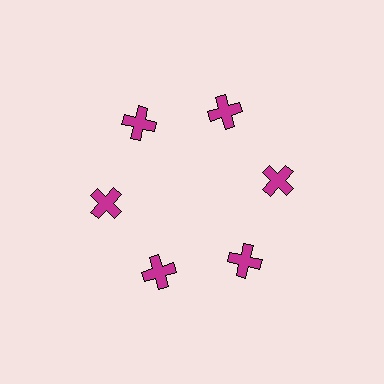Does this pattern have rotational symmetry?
Yes, this pattern has 6-fold rotational symmetry. It looks the same after rotating 60 degrees around the center.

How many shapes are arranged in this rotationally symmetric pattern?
There are 6 shapes, arranged in 6 groups of 1.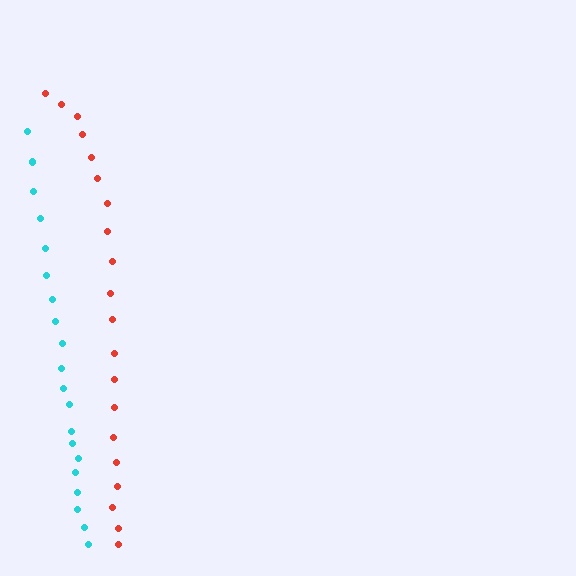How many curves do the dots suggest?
There are 2 distinct paths.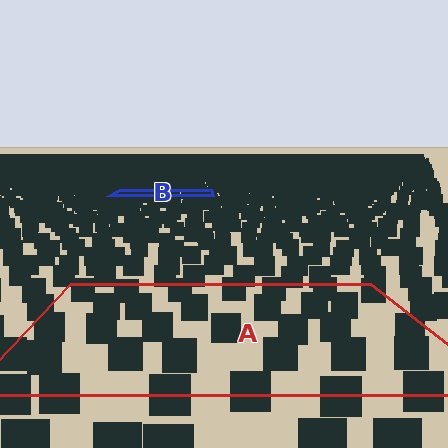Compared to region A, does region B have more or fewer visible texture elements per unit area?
Region B has more texture elements per unit area — they are packed more densely because it is farther away.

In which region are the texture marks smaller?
The texture marks are smaller in region B, because it is farther away.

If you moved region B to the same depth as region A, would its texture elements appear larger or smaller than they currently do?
They would appear larger. At a closer depth, the same texture elements are projected at a bigger on-screen size.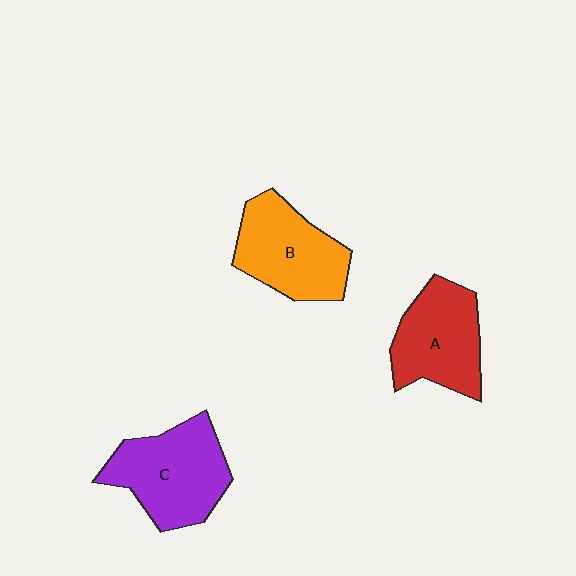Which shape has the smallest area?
Shape A (red).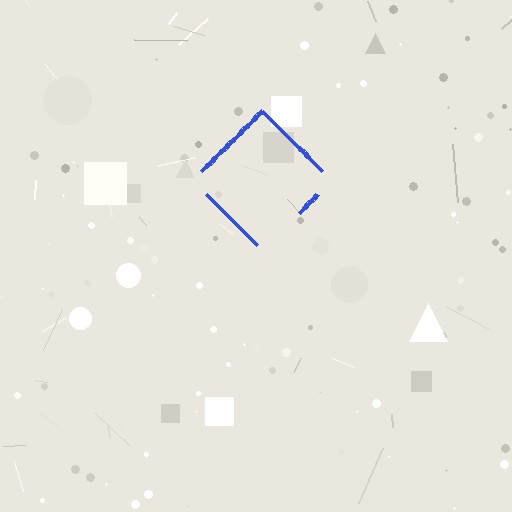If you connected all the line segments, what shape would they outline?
They would outline a diamond.